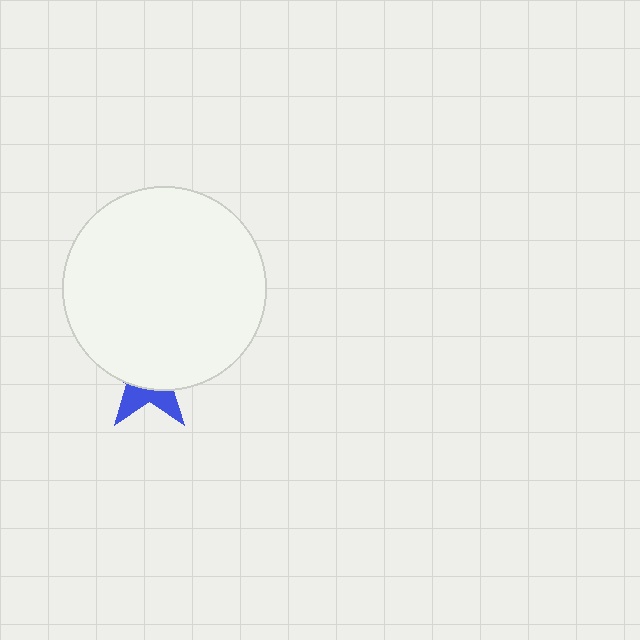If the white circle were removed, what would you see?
You would see the complete blue star.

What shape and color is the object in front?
The object in front is a white circle.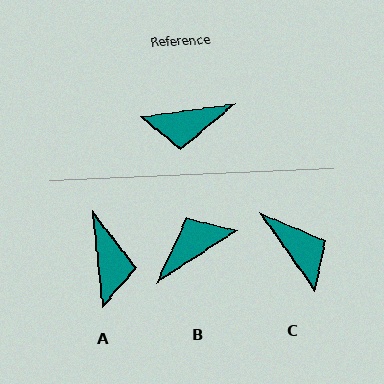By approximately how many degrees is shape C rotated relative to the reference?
Approximately 118 degrees counter-clockwise.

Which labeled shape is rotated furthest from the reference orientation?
B, about 155 degrees away.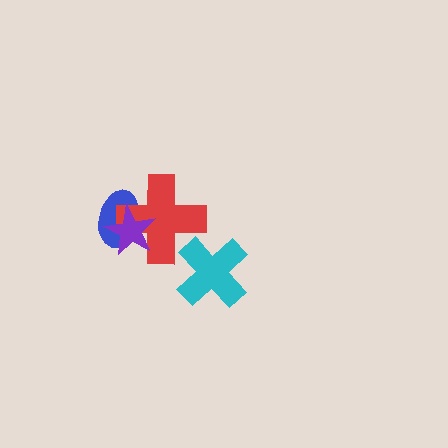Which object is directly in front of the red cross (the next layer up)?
The purple star is directly in front of the red cross.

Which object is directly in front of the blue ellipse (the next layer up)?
The red cross is directly in front of the blue ellipse.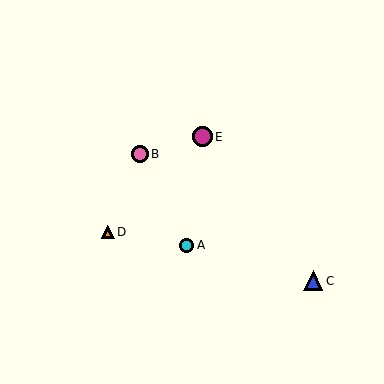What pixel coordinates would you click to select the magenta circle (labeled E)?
Click at (202, 137) to select the magenta circle E.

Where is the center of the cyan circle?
The center of the cyan circle is at (186, 245).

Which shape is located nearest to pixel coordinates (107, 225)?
The orange triangle (labeled D) at (108, 232) is nearest to that location.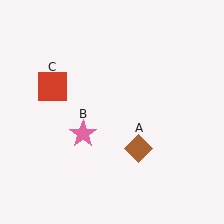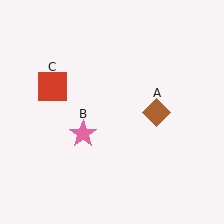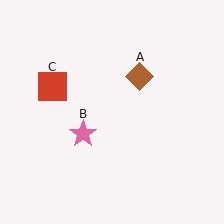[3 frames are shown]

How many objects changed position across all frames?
1 object changed position: brown diamond (object A).